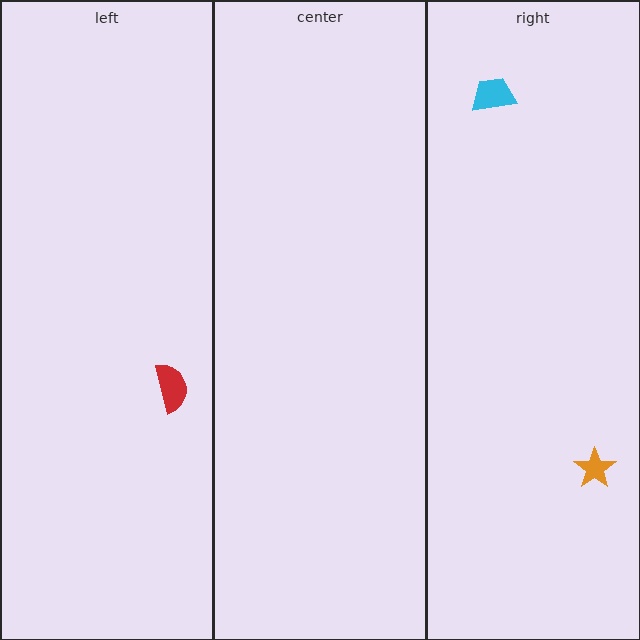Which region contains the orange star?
The right region.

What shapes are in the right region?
The orange star, the cyan trapezoid.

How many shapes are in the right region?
2.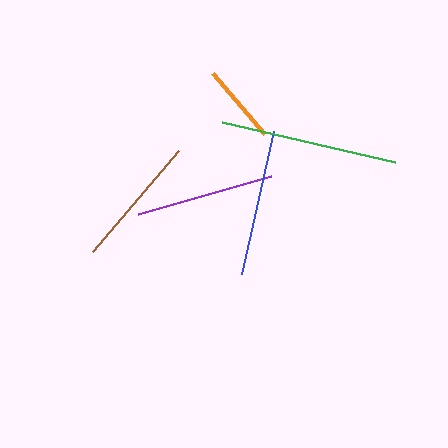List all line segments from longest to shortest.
From longest to shortest: green, blue, purple, brown, orange.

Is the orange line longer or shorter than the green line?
The green line is longer than the orange line.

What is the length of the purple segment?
The purple segment is approximately 138 pixels long.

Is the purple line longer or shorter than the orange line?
The purple line is longer than the orange line.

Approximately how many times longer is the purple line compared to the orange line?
The purple line is approximately 1.7 times the length of the orange line.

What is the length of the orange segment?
The orange segment is approximately 80 pixels long.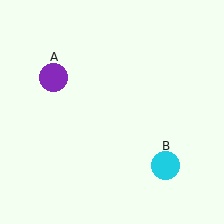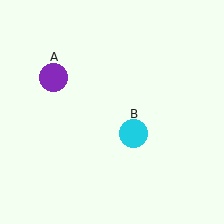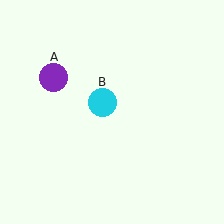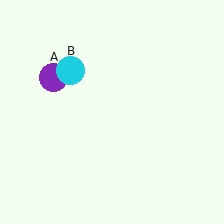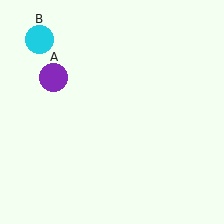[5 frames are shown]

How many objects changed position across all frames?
1 object changed position: cyan circle (object B).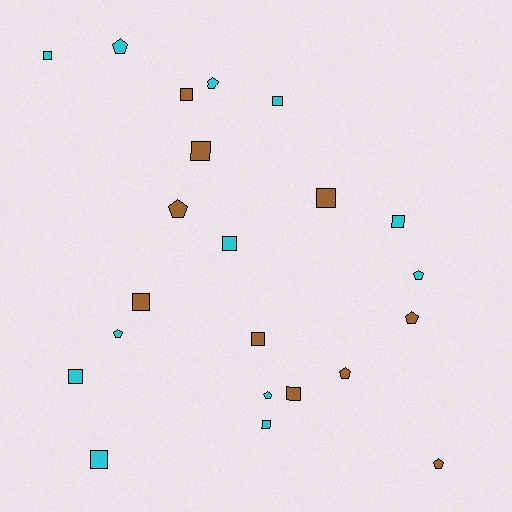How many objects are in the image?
There are 22 objects.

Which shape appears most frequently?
Square, with 13 objects.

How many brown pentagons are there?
There are 4 brown pentagons.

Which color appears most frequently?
Cyan, with 12 objects.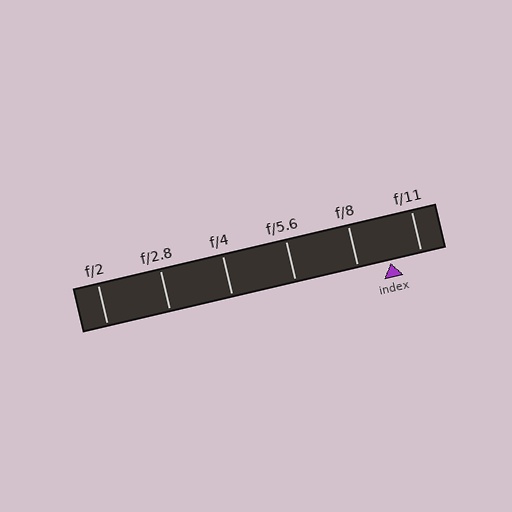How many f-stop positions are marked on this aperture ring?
There are 6 f-stop positions marked.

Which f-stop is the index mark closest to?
The index mark is closest to f/11.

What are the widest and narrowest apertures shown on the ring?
The widest aperture shown is f/2 and the narrowest is f/11.